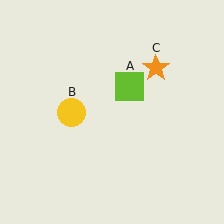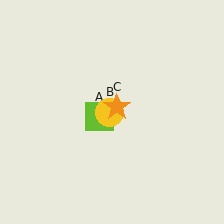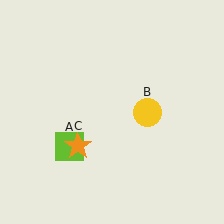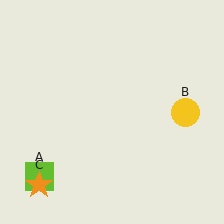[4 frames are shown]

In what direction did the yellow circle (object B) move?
The yellow circle (object B) moved right.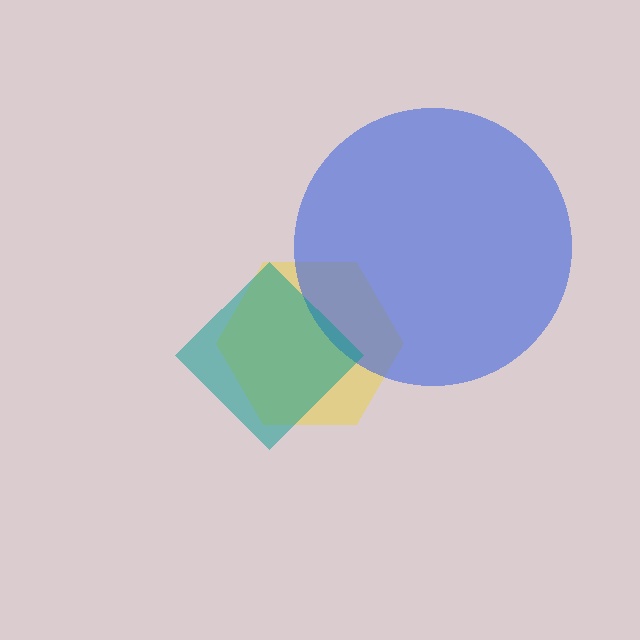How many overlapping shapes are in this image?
There are 3 overlapping shapes in the image.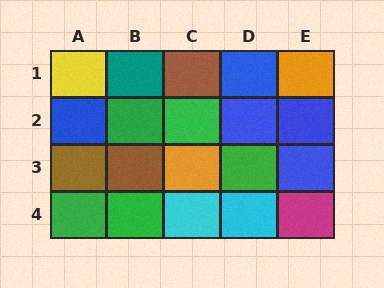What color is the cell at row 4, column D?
Cyan.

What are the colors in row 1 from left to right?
Yellow, teal, brown, blue, orange.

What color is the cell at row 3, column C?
Orange.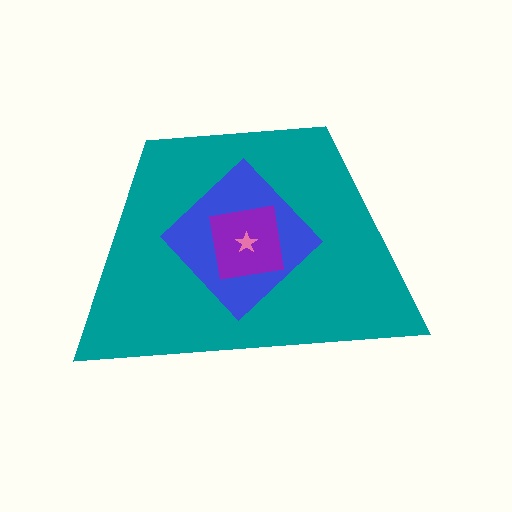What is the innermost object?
The pink star.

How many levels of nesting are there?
4.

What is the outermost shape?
The teal trapezoid.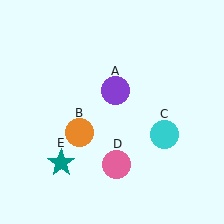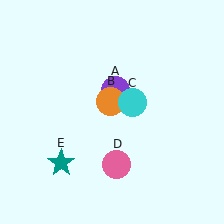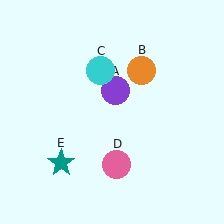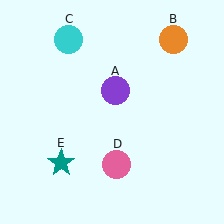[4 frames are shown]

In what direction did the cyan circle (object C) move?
The cyan circle (object C) moved up and to the left.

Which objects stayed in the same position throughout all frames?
Purple circle (object A) and pink circle (object D) and teal star (object E) remained stationary.